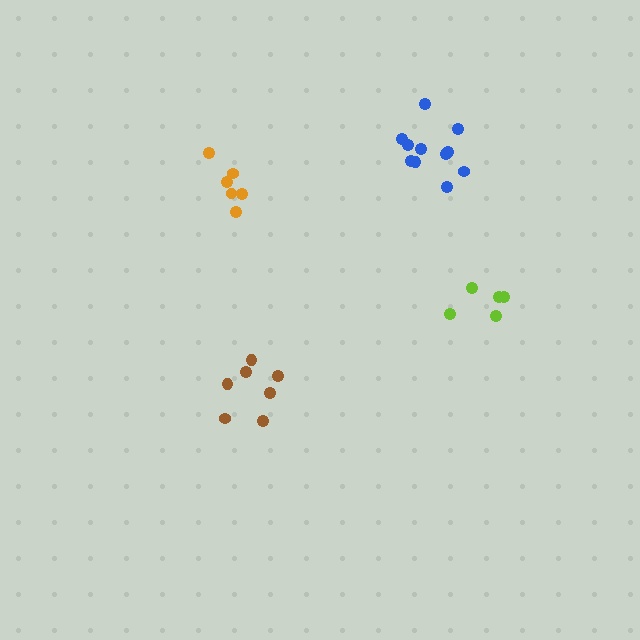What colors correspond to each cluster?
The clusters are colored: orange, blue, brown, lime.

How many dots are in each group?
Group 1: 6 dots, Group 2: 11 dots, Group 3: 7 dots, Group 4: 5 dots (29 total).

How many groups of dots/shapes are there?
There are 4 groups.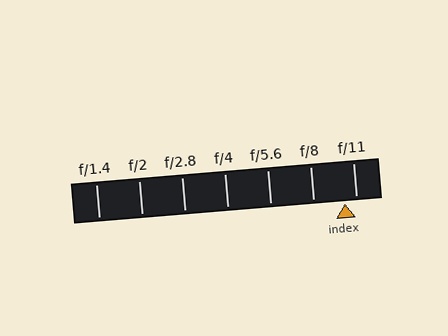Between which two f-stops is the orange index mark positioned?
The index mark is between f/8 and f/11.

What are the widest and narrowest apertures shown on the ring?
The widest aperture shown is f/1.4 and the narrowest is f/11.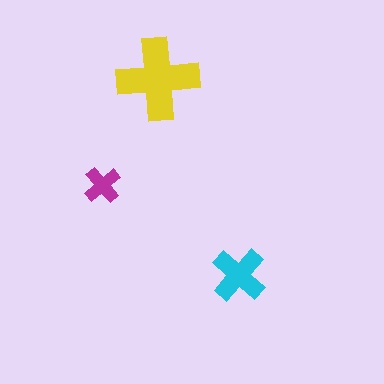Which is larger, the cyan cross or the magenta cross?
The cyan one.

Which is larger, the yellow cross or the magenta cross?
The yellow one.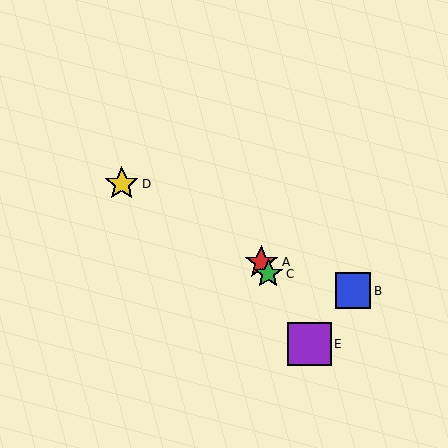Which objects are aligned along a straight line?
Objects A, C, E are aligned along a straight line.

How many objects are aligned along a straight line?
3 objects (A, C, E) are aligned along a straight line.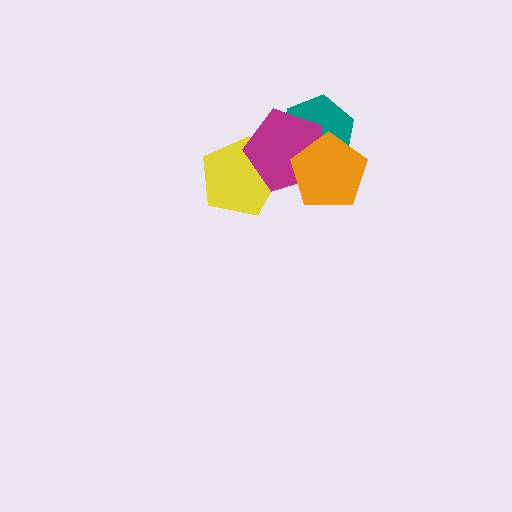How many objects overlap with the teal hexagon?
2 objects overlap with the teal hexagon.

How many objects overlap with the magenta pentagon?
3 objects overlap with the magenta pentagon.